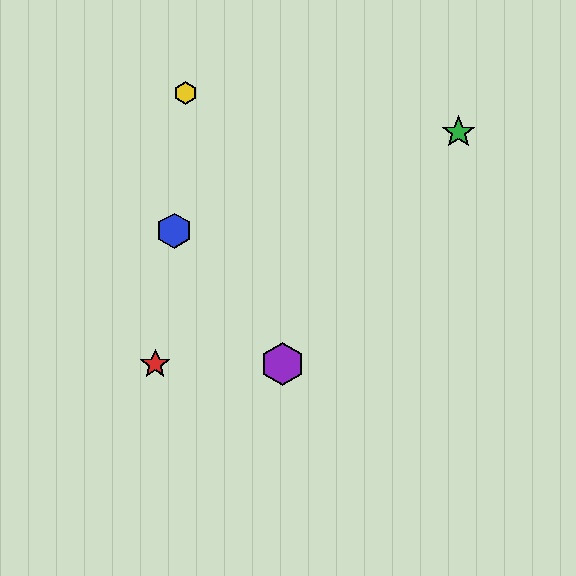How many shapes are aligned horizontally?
2 shapes (the red star, the purple hexagon) are aligned horizontally.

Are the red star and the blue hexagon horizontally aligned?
No, the red star is at y≈364 and the blue hexagon is at y≈231.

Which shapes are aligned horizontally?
The red star, the purple hexagon are aligned horizontally.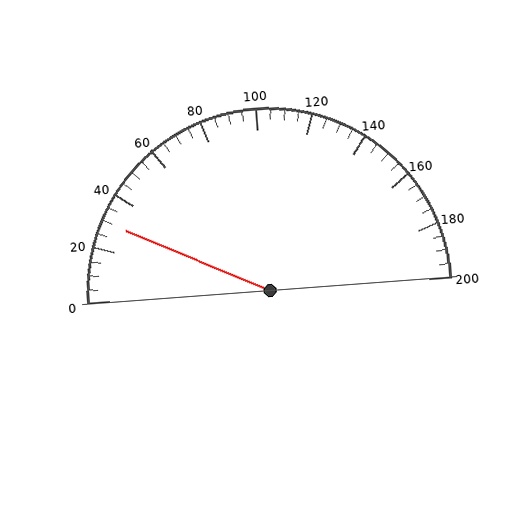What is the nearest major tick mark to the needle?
The nearest major tick mark is 40.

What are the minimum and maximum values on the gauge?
The gauge ranges from 0 to 200.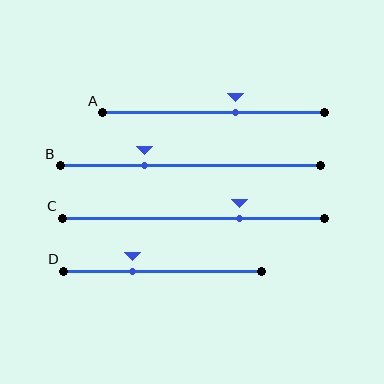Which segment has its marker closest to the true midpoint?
Segment A has its marker closest to the true midpoint.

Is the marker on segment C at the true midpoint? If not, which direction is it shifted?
No, the marker on segment C is shifted to the right by about 18% of the segment length.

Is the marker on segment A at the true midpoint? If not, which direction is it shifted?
No, the marker on segment A is shifted to the right by about 10% of the segment length.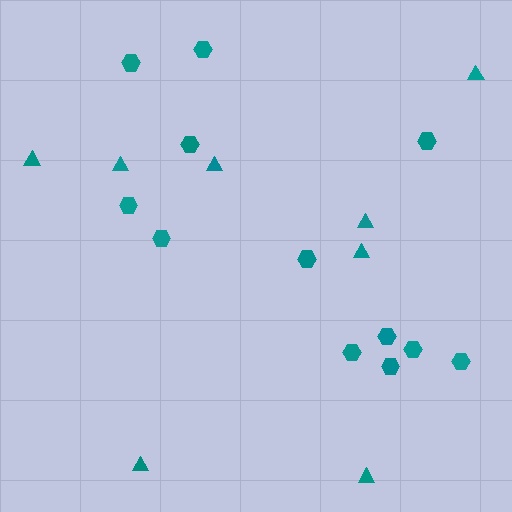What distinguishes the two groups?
There are 2 groups: one group of triangles (8) and one group of hexagons (12).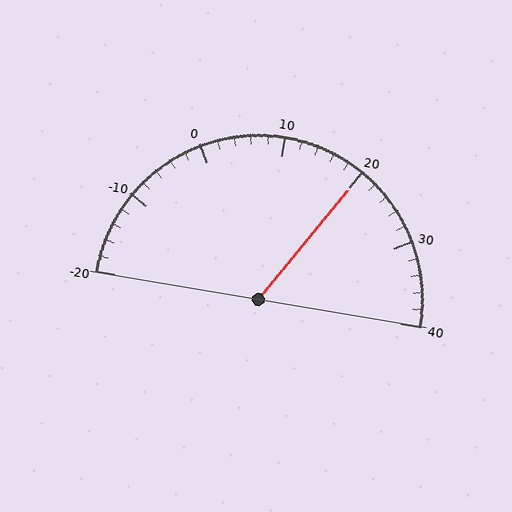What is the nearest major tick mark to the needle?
The nearest major tick mark is 20.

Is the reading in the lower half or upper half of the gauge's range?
The reading is in the upper half of the range (-20 to 40).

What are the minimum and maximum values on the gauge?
The gauge ranges from -20 to 40.